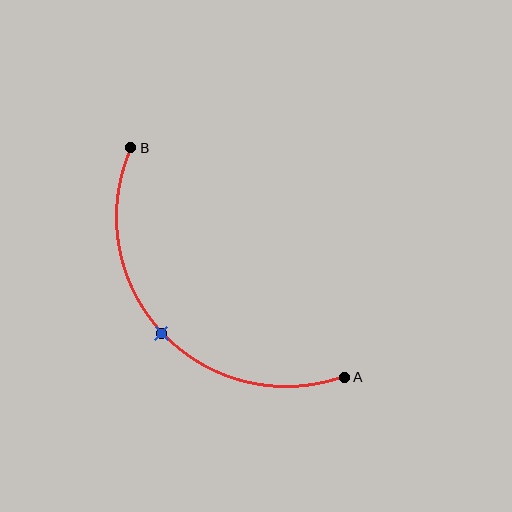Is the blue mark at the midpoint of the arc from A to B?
Yes. The blue mark lies on the arc at equal arc-length from both A and B — it is the arc midpoint.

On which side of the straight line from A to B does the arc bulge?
The arc bulges below and to the left of the straight line connecting A and B.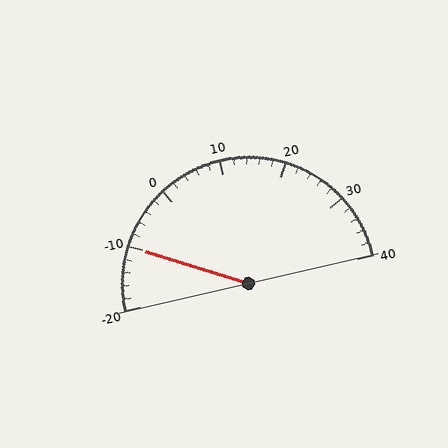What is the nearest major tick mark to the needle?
The nearest major tick mark is -10.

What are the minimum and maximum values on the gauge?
The gauge ranges from -20 to 40.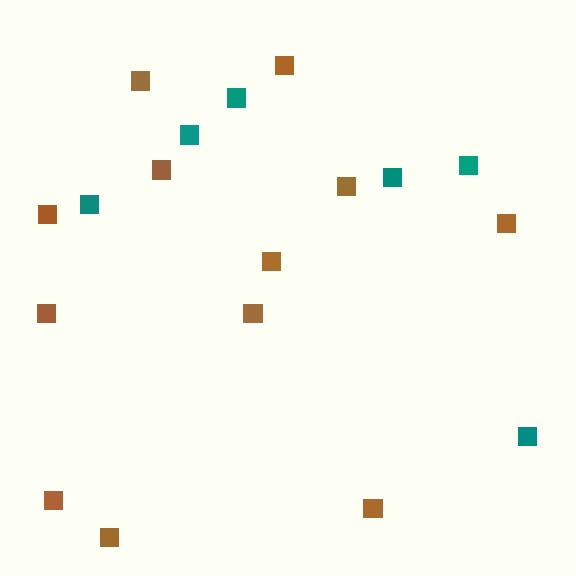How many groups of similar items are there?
There are 2 groups: one group of teal squares (6) and one group of brown squares (12).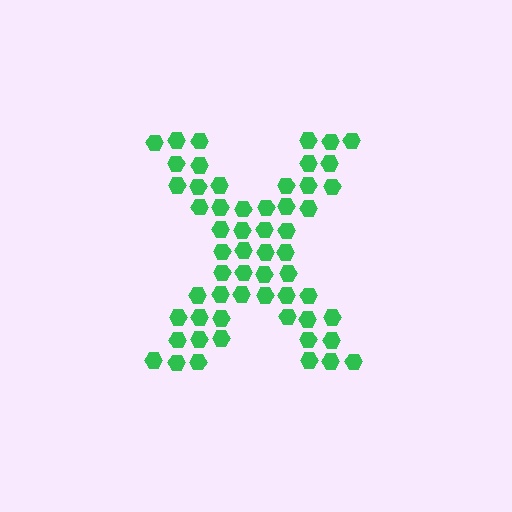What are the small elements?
The small elements are hexagons.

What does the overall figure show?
The overall figure shows the letter X.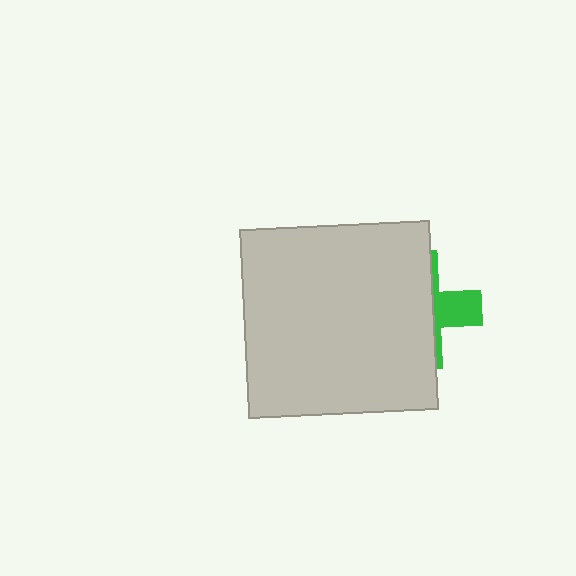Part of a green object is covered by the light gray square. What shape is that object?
It is a cross.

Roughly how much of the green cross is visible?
A small part of it is visible (roughly 31%).